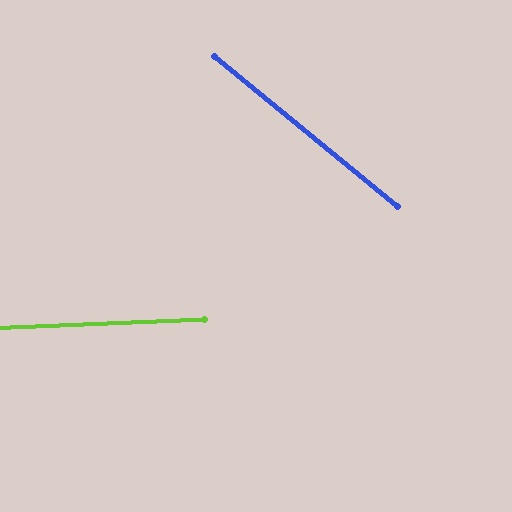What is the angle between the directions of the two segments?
Approximately 42 degrees.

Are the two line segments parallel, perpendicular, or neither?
Neither parallel nor perpendicular — they differ by about 42°.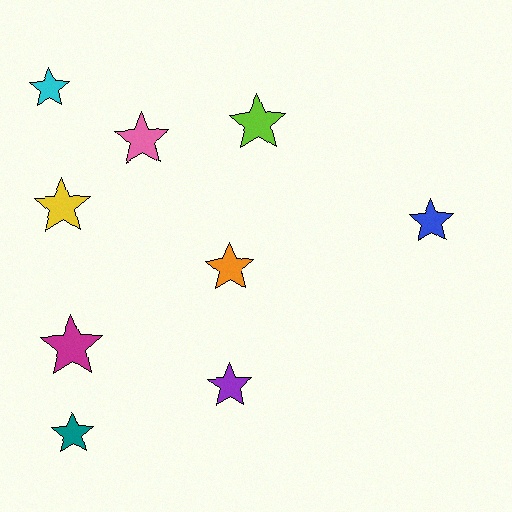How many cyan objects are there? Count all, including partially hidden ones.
There is 1 cyan object.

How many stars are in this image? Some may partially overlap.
There are 9 stars.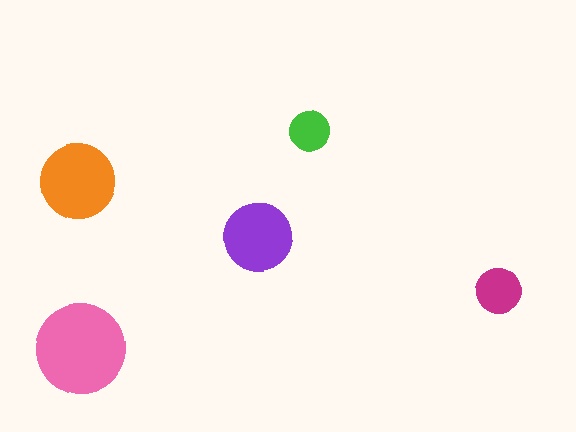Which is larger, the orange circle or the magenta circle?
The orange one.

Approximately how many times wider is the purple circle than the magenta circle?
About 1.5 times wider.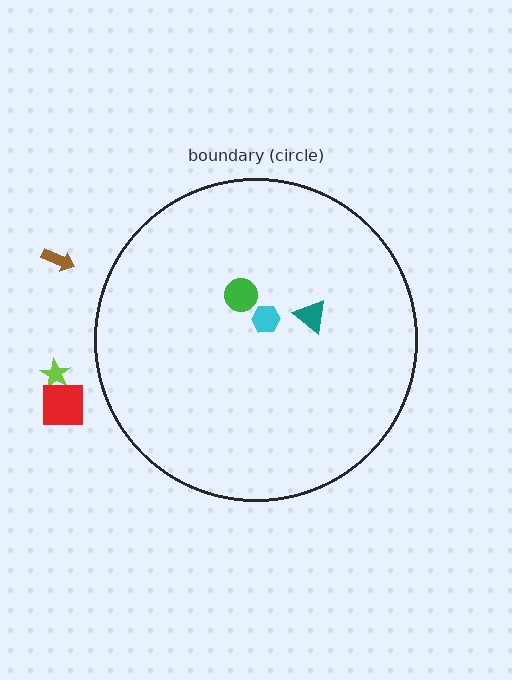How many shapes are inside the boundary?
3 inside, 3 outside.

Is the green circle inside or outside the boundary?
Inside.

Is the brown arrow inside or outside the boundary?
Outside.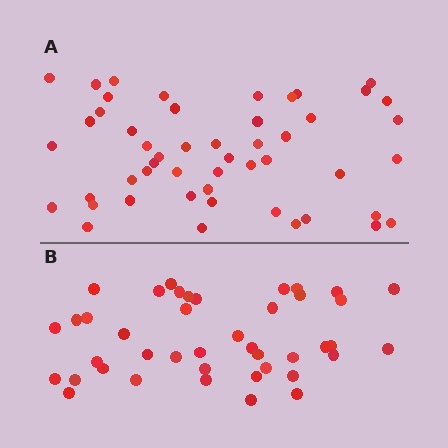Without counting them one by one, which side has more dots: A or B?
Region A (the top region) has more dots.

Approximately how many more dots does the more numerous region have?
Region A has roughly 8 or so more dots than region B.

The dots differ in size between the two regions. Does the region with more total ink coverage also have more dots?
No. Region B has more total ink coverage because its dots are larger, but region A actually contains more individual dots. Total area can be misleading — the number of items is what matters here.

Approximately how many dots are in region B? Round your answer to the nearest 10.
About 40 dots. (The exact count is 42, which rounds to 40.)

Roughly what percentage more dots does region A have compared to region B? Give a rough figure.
About 20% more.